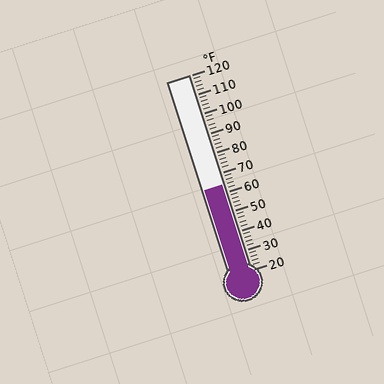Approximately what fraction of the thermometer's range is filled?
The thermometer is filled to approximately 45% of its range.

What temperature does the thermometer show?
The thermometer shows approximately 64°F.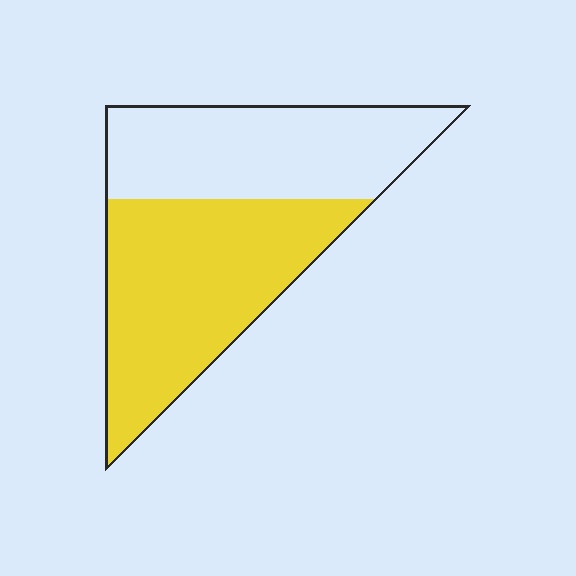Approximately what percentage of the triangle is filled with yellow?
Approximately 55%.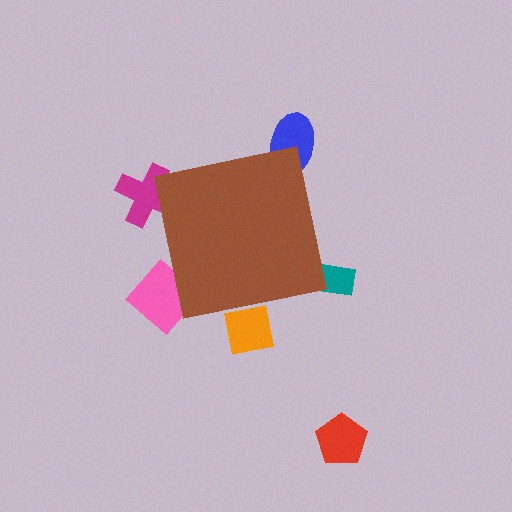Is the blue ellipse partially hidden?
Yes, the blue ellipse is partially hidden behind the brown square.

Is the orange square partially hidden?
Yes, the orange square is partially hidden behind the brown square.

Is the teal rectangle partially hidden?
Yes, the teal rectangle is partially hidden behind the brown square.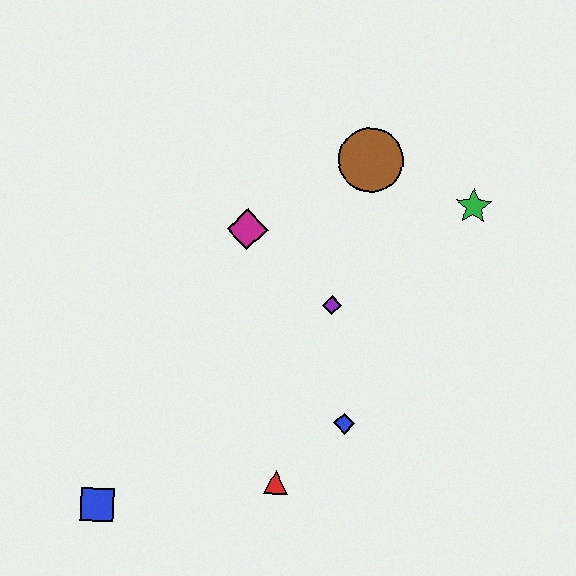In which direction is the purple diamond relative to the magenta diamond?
The purple diamond is to the right of the magenta diamond.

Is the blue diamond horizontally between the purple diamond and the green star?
Yes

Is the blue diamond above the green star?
No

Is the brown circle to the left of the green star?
Yes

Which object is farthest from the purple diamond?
The blue square is farthest from the purple diamond.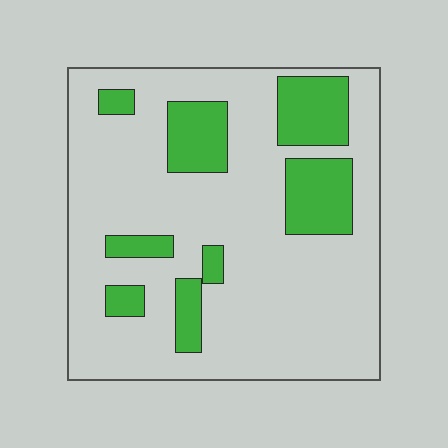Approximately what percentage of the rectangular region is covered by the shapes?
Approximately 20%.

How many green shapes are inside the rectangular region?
8.